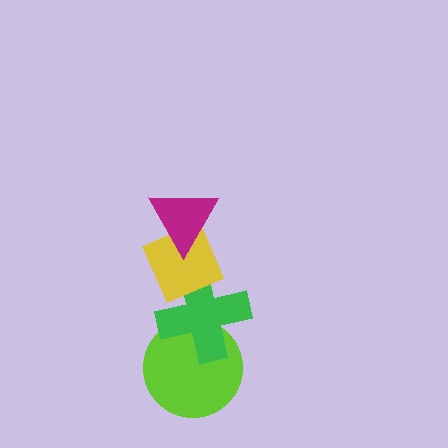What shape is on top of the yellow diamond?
The magenta triangle is on top of the yellow diamond.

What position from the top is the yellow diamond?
The yellow diamond is 2nd from the top.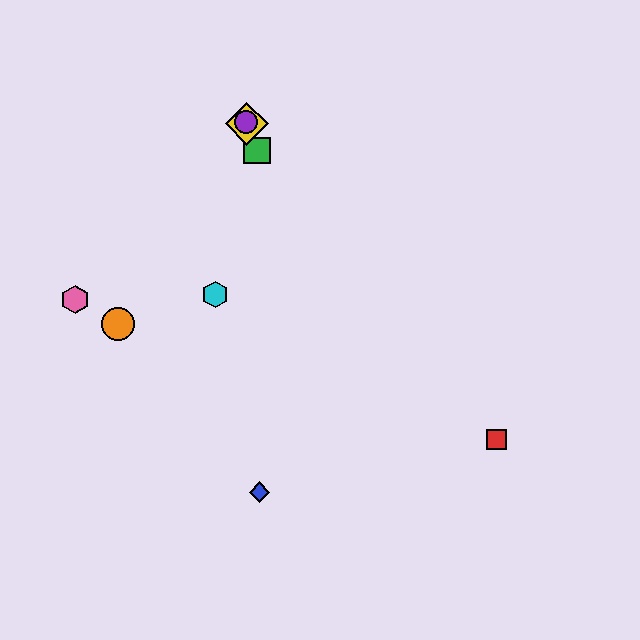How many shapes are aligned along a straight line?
3 shapes (the green square, the yellow diamond, the purple circle) are aligned along a straight line.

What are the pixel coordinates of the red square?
The red square is at (497, 440).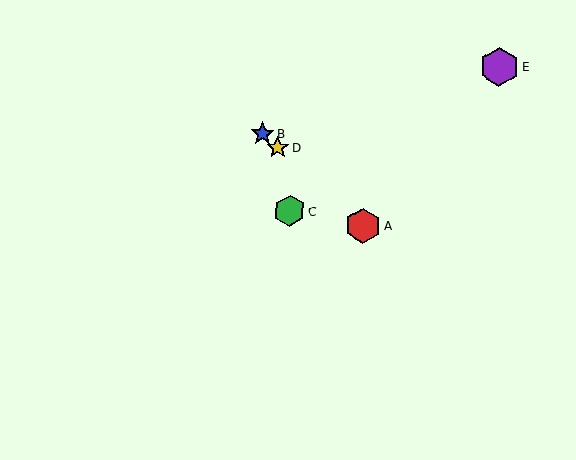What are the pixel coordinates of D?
Object D is at (277, 147).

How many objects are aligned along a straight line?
3 objects (A, B, D) are aligned along a straight line.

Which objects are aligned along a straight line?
Objects A, B, D are aligned along a straight line.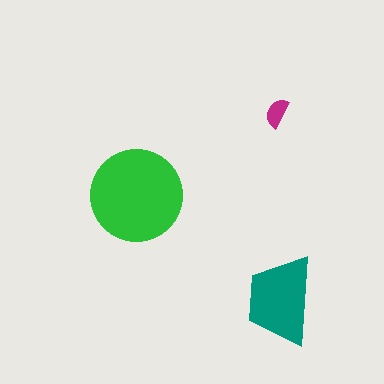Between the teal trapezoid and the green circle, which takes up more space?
The green circle.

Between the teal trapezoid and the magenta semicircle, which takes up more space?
The teal trapezoid.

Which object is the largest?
The green circle.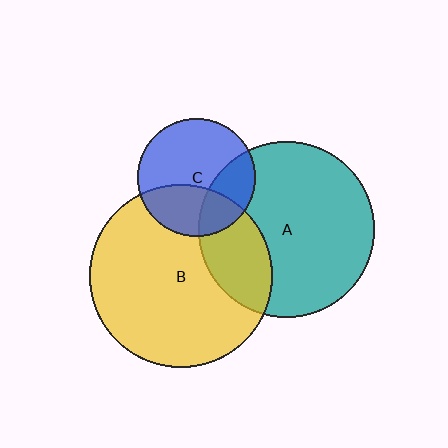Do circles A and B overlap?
Yes.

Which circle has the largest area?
Circle B (yellow).